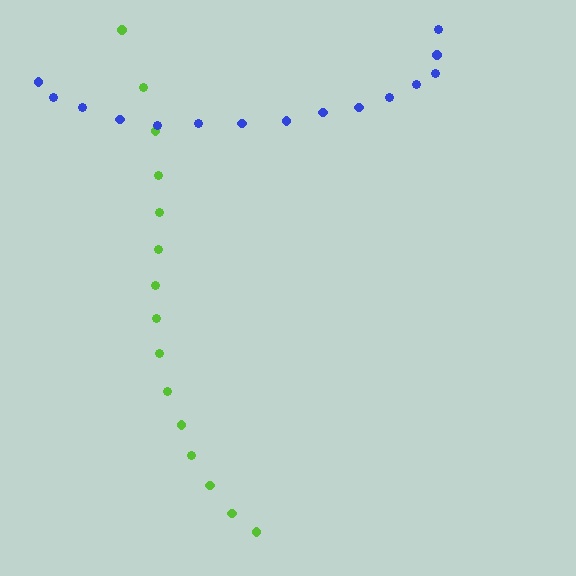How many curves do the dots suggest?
There are 2 distinct paths.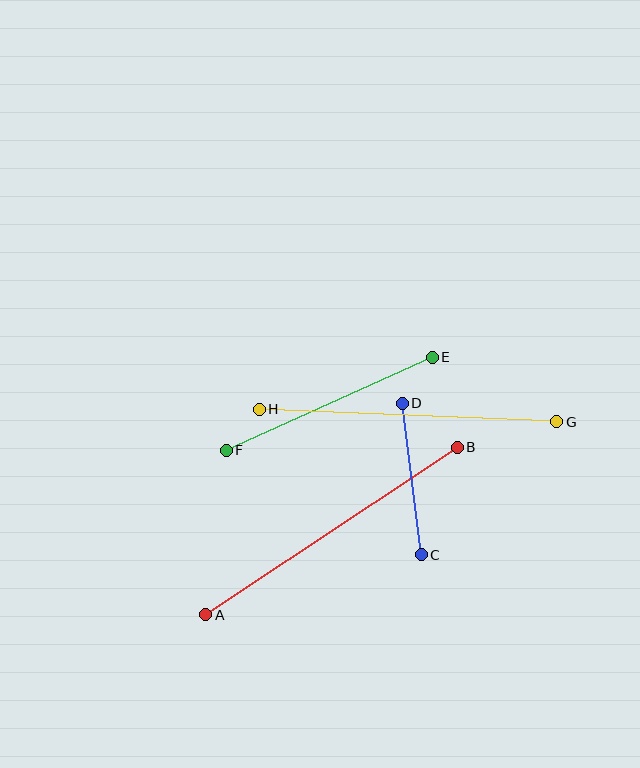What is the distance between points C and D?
The distance is approximately 152 pixels.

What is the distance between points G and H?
The distance is approximately 298 pixels.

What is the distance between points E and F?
The distance is approximately 226 pixels.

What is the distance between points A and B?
The distance is approximately 302 pixels.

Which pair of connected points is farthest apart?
Points A and B are farthest apart.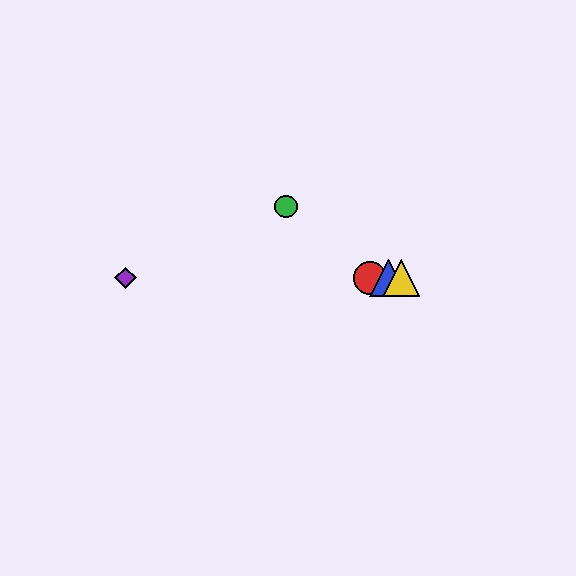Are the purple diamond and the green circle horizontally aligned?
No, the purple diamond is at y≈278 and the green circle is at y≈206.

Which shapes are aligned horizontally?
The red circle, the blue triangle, the yellow triangle, the purple diamond are aligned horizontally.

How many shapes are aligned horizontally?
4 shapes (the red circle, the blue triangle, the yellow triangle, the purple diamond) are aligned horizontally.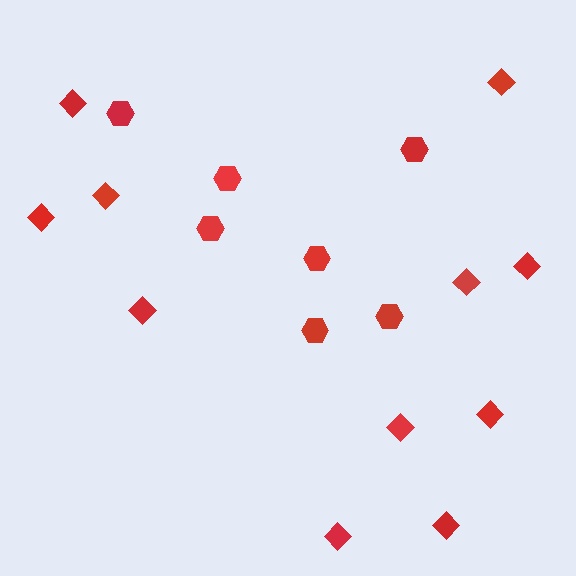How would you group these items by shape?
There are 2 groups: one group of diamonds (11) and one group of hexagons (7).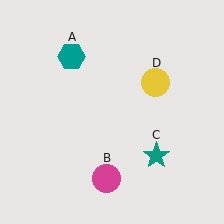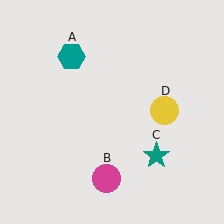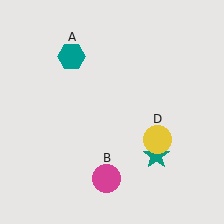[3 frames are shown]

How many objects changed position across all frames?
1 object changed position: yellow circle (object D).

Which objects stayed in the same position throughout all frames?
Teal hexagon (object A) and magenta circle (object B) and teal star (object C) remained stationary.